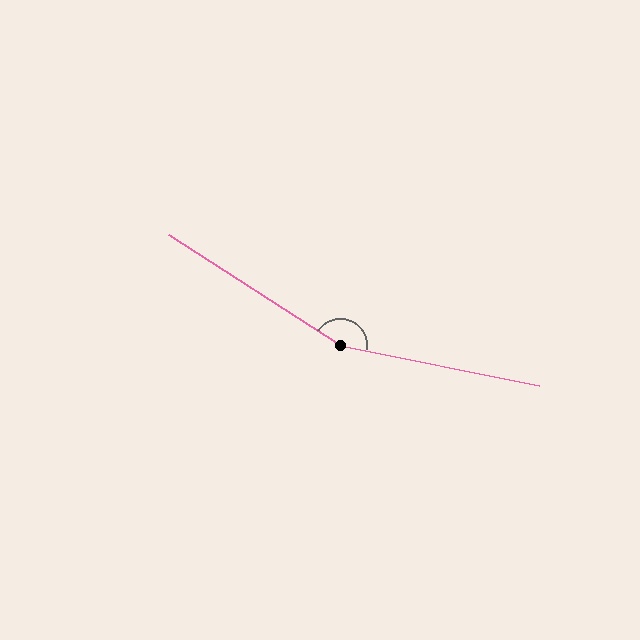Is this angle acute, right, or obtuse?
It is obtuse.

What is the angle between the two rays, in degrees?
Approximately 159 degrees.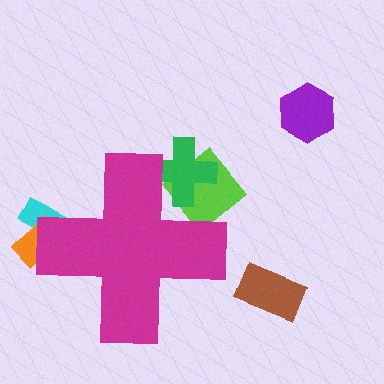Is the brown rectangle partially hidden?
No, the brown rectangle is fully visible.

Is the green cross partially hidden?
Yes, the green cross is partially hidden behind the magenta cross.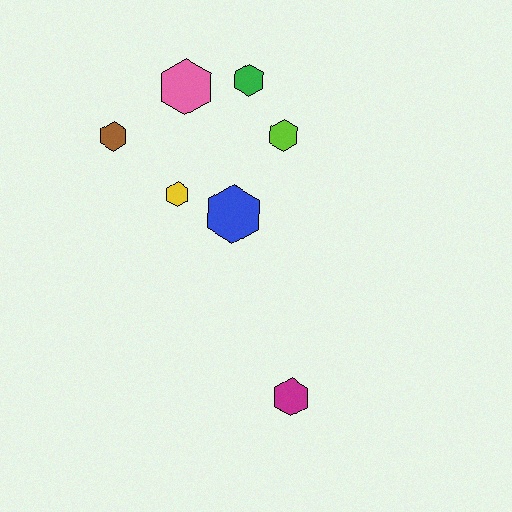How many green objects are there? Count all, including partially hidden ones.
There is 1 green object.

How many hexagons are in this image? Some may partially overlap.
There are 7 hexagons.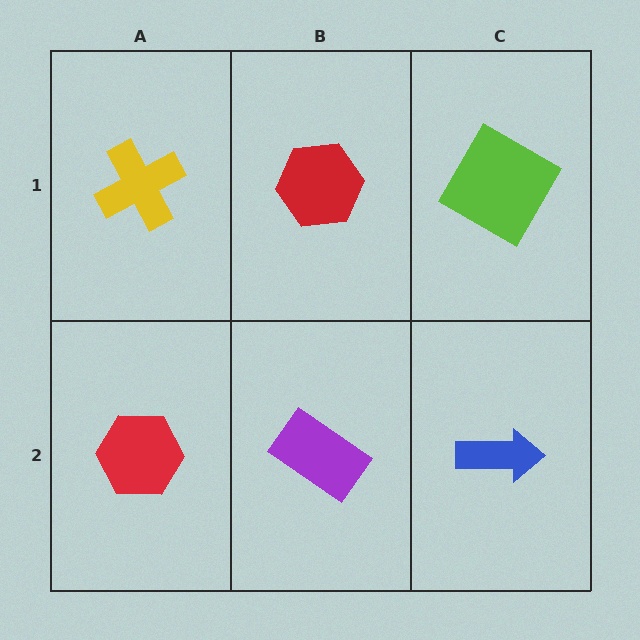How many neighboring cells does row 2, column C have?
2.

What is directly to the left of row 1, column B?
A yellow cross.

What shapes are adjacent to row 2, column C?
A lime diamond (row 1, column C), a purple rectangle (row 2, column B).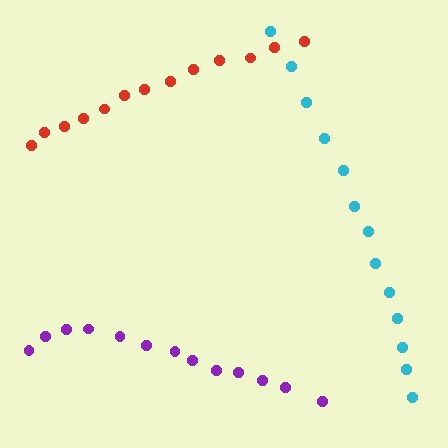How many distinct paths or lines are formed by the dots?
There are 3 distinct paths.